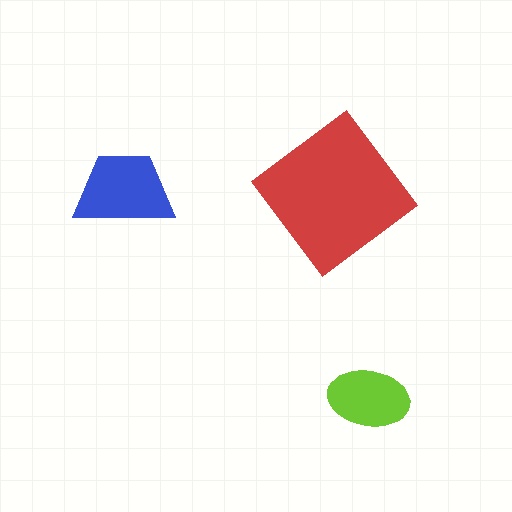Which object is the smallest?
The lime ellipse.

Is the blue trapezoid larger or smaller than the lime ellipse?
Larger.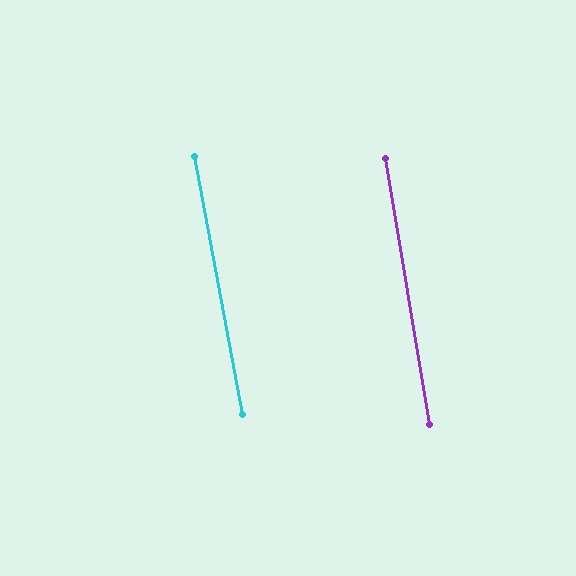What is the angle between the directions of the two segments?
Approximately 1 degree.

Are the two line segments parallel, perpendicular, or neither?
Parallel — their directions differ by only 1.1°.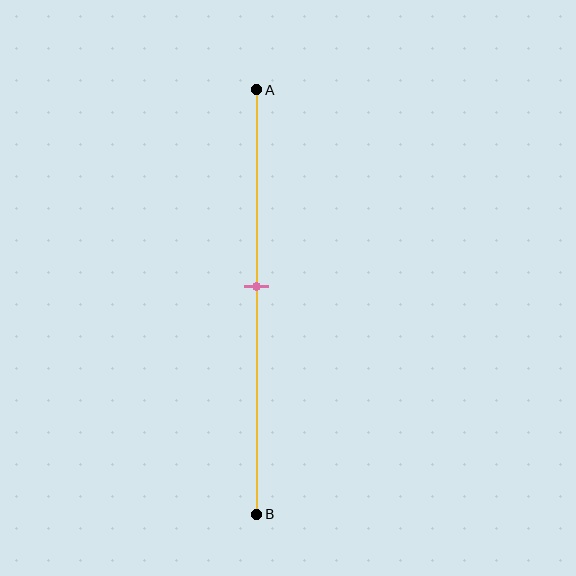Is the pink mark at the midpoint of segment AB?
No, the mark is at about 45% from A, not at the 50% midpoint.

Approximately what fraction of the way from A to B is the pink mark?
The pink mark is approximately 45% of the way from A to B.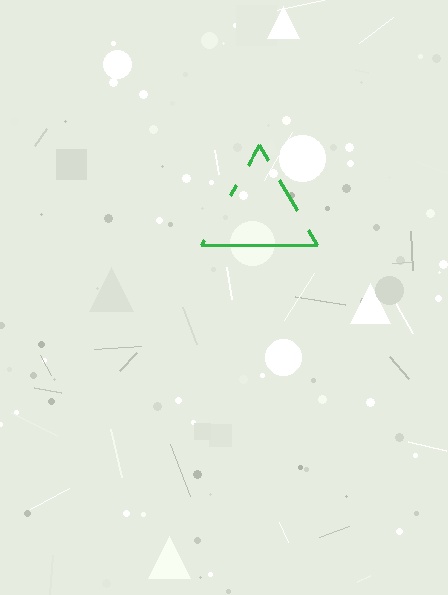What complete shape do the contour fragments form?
The contour fragments form a triangle.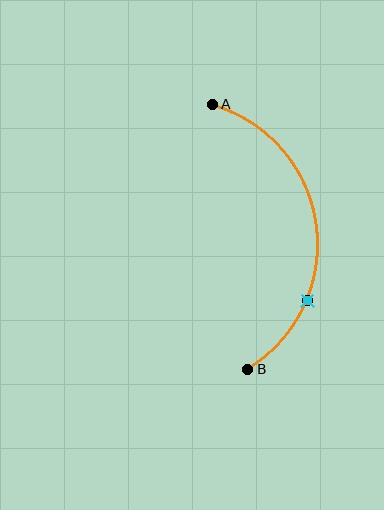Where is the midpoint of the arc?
The arc midpoint is the point on the curve farthest from the straight line joining A and B. It sits to the right of that line.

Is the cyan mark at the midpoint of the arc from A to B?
No. The cyan mark lies on the arc but is closer to endpoint B. The arc midpoint would be at the point on the curve equidistant along the arc from both A and B.